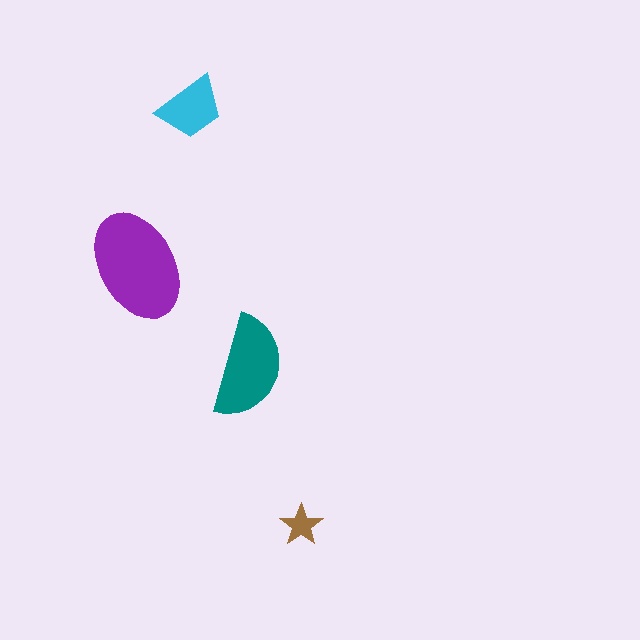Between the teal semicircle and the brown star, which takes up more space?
The teal semicircle.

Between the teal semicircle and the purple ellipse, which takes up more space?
The purple ellipse.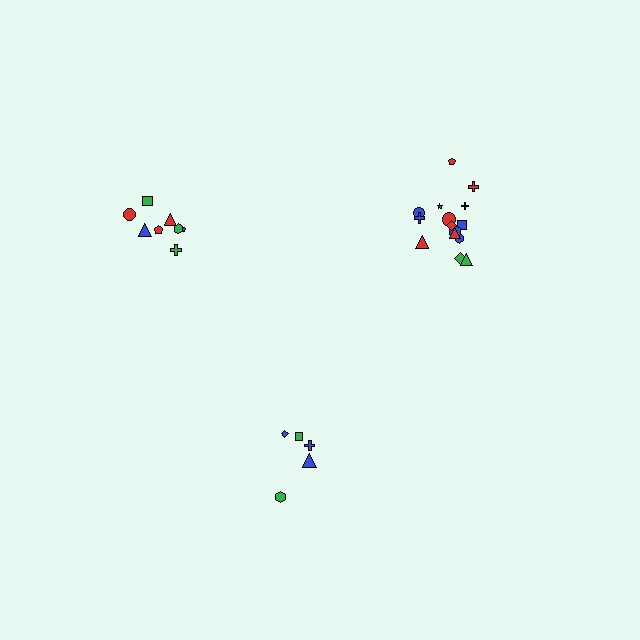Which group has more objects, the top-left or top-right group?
The top-right group.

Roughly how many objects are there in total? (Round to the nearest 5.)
Roughly 30 objects in total.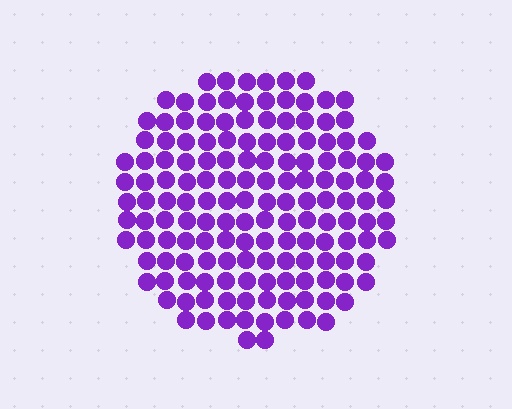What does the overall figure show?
The overall figure shows a circle.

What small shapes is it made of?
It is made of small circles.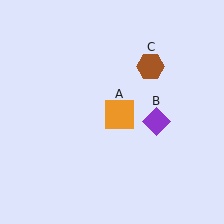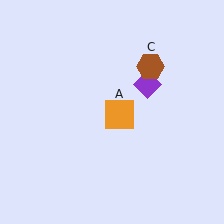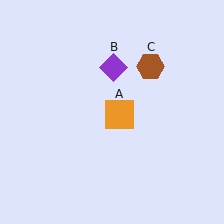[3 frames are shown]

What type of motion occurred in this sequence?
The purple diamond (object B) rotated counterclockwise around the center of the scene.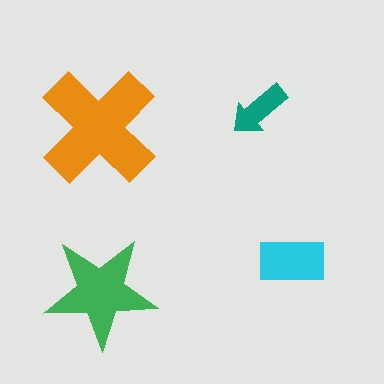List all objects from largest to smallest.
The orange cross, the green star, the cyan rectangle, the teal arrow.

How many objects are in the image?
There are 4 objects in the image.